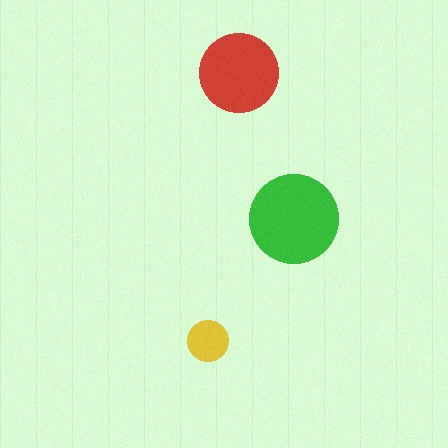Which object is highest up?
The red circle is topmost.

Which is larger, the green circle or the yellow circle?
The green one.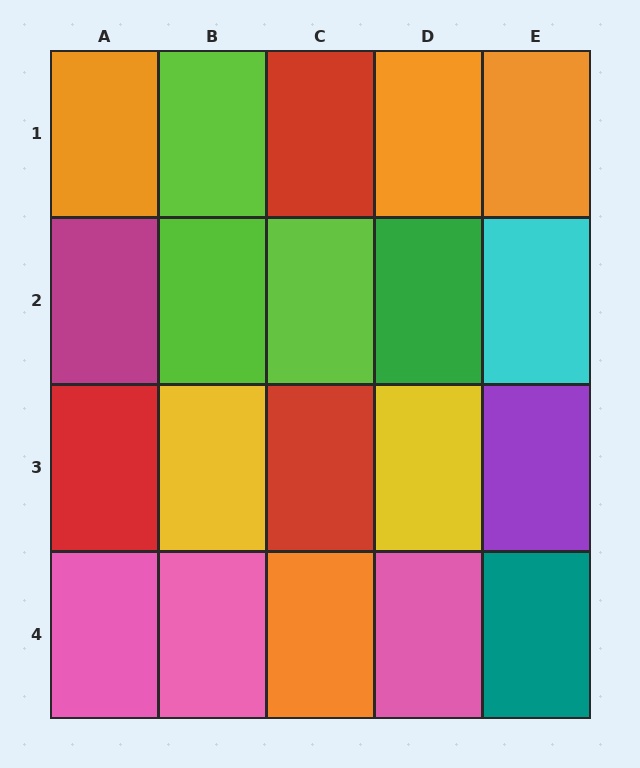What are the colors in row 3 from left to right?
Red, yellow, red, yellow, purple.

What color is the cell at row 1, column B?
Lime.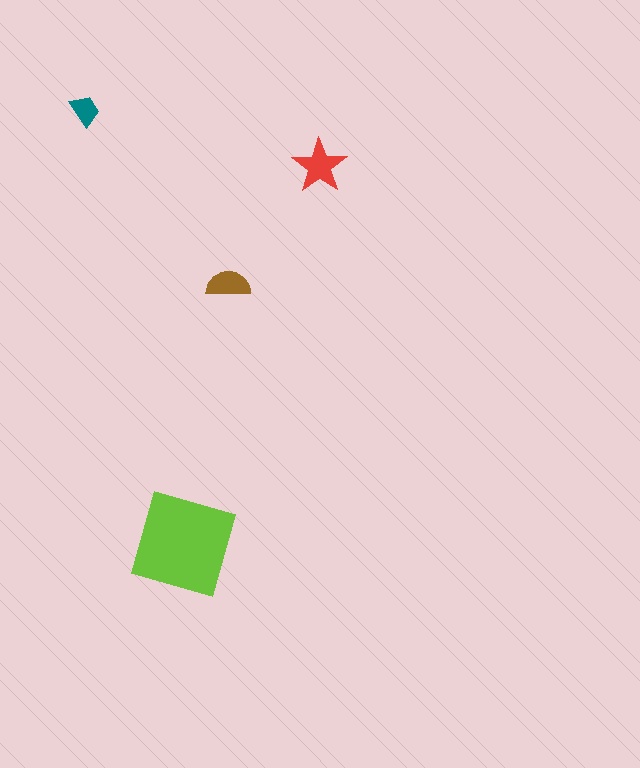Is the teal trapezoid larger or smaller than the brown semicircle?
Smaller.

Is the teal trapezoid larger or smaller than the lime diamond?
Smaller.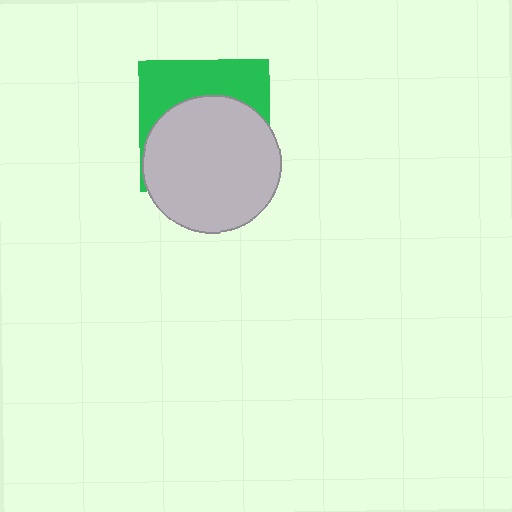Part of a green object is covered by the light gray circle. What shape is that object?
It is a square.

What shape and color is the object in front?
The object in front is a light gray circle.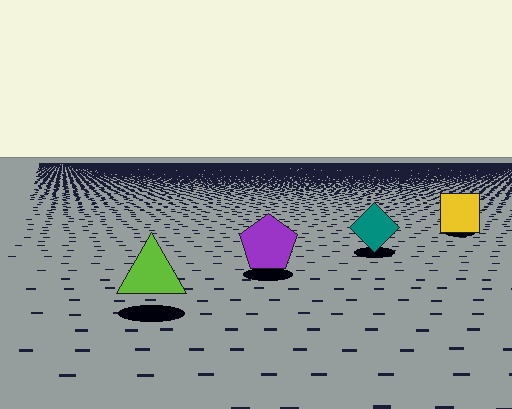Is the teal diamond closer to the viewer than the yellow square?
Yes. The teal diamond is closer — you can tell from the texture gradient: the ground texture is coarser near it.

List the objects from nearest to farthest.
From nearest to farthest: the lime triangle, the purple pentagon, the teal diamond, the yellow square.